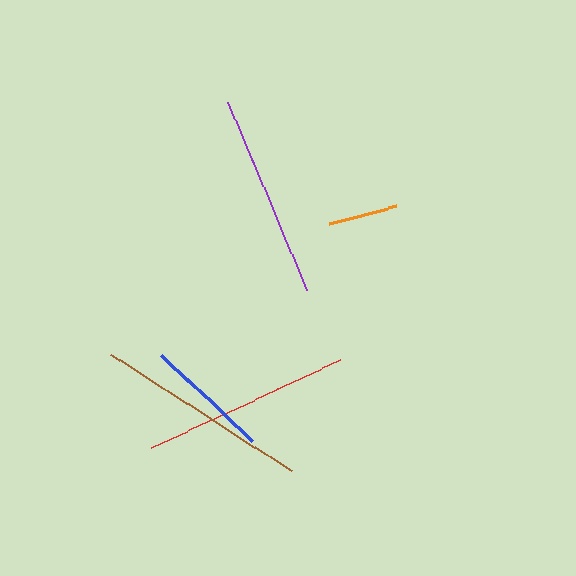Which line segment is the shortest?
The orange line is the shortest at approximately 69 pixels.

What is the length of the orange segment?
The orange segment is approximately 69 pixels long.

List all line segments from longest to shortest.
From longest to shortest: brown, red, purple, blue, orange.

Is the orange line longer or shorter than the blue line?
The blue line is longer than the orange line.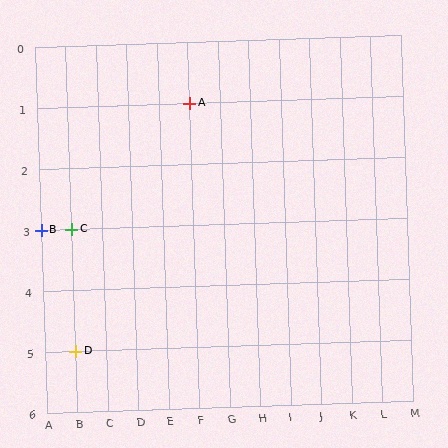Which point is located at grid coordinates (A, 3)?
Point B is at (A, 3).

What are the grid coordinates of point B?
Point B is at grid coordinates (A, 3).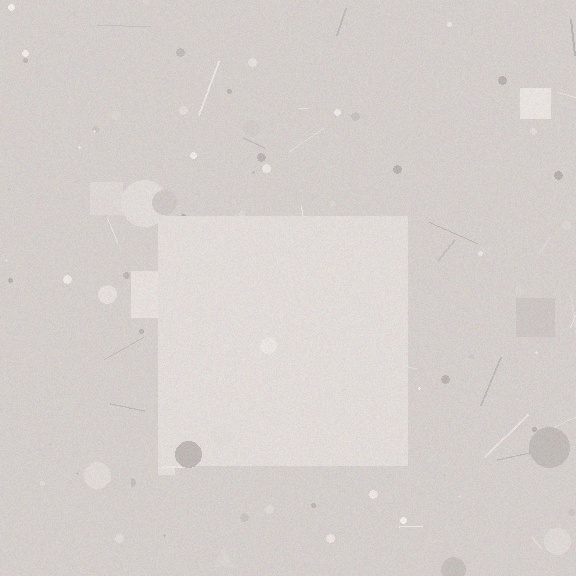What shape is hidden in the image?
A square is hidden in the image.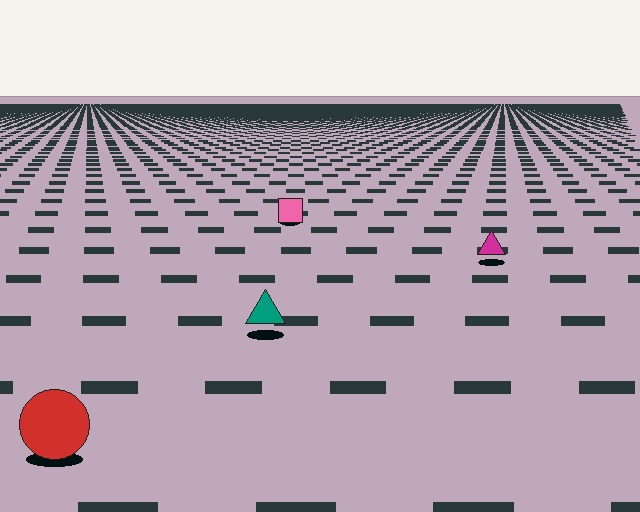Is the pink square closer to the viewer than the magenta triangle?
No. The magenta triangle is closer — you can tell from the texture gradient: the ground texture is coarser near it.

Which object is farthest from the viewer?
The pink square is farthest from the viewer. It appears smaller and the ground texture around it is denser.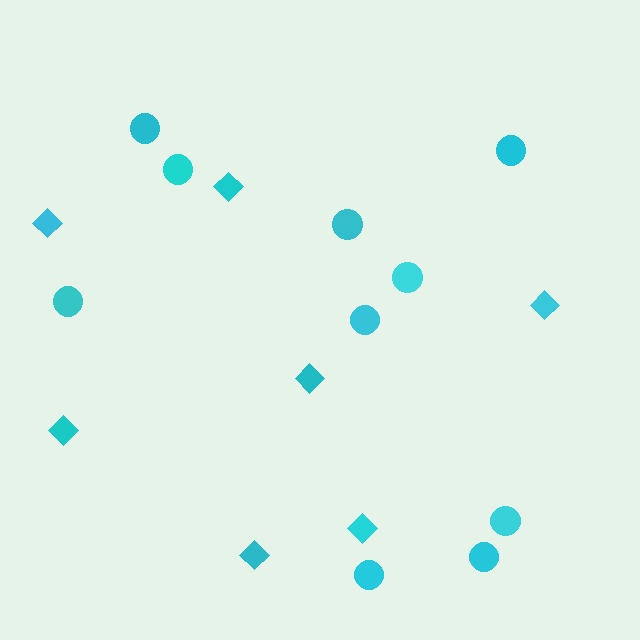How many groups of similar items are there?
There are 2 groups: one group of diamonds (7) and one group of circles (10).